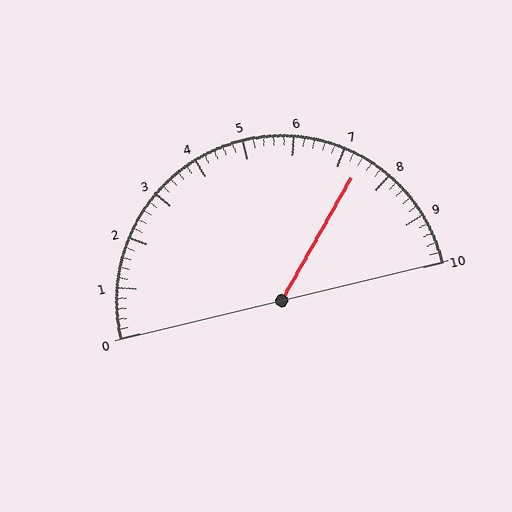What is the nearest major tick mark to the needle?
The nearest major tick mark is 7.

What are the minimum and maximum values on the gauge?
The gauge ranges from 0 to 10.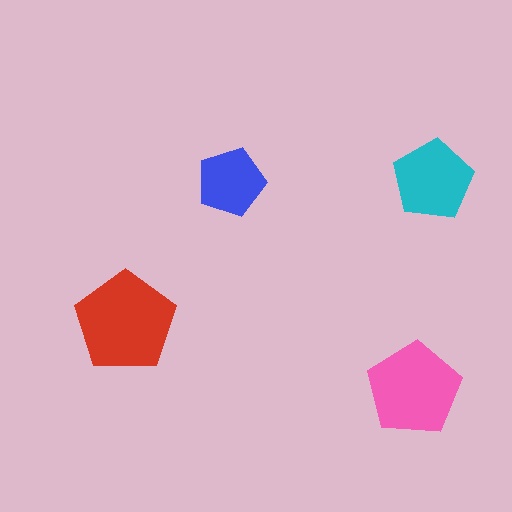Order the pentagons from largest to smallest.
the red one, the pink one, the cyan one, the blue one.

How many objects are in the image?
There are 4 objects in the image.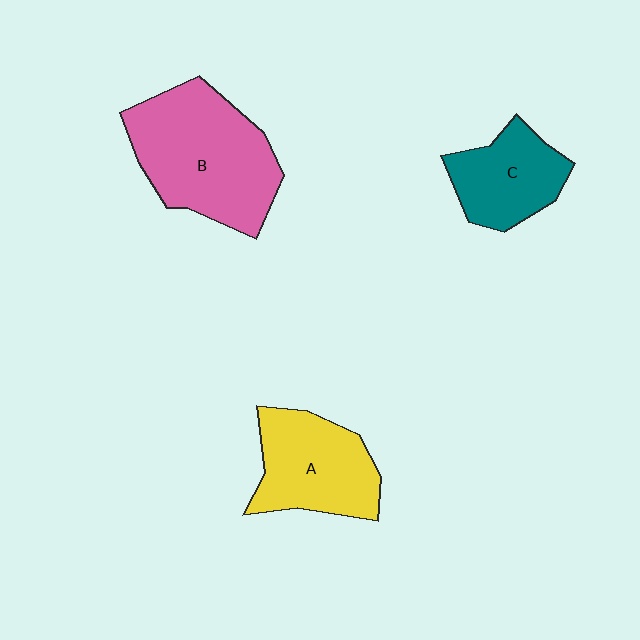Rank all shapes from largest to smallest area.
From largest to smallest: B (pink), A (yellow), C (teal).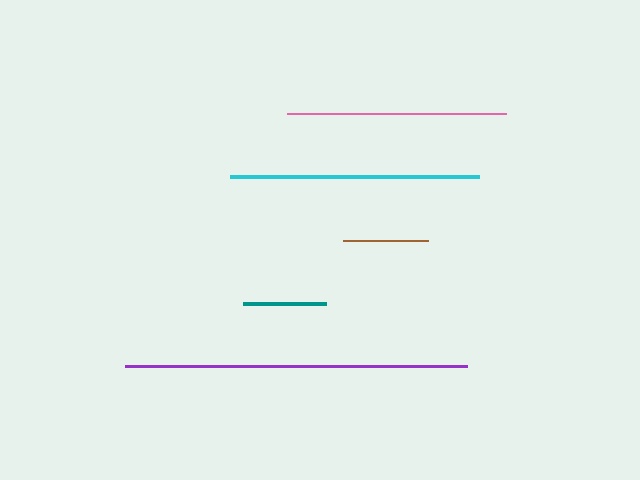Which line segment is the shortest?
The teal line is the shortest at approximately 84 pixels.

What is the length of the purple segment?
The purple segment is approximately 342 pixels long.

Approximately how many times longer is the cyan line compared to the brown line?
The cyan line is approximately 2.9 times the length of the brown line.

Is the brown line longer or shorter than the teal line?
The brown line is longer than the teal line.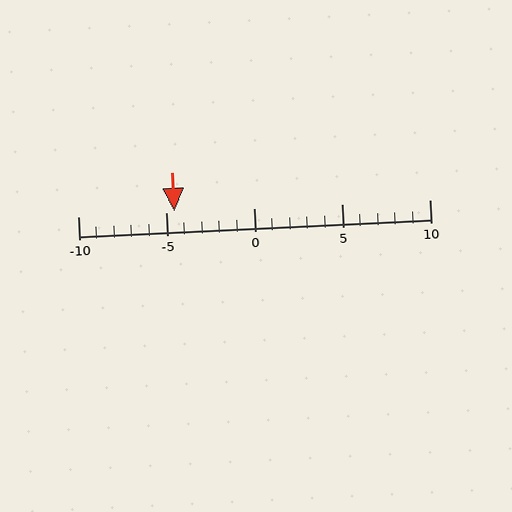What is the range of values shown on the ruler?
The ruler shows values from -10 to 10.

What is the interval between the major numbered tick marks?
The major tick marks are spaced 5 units apart.